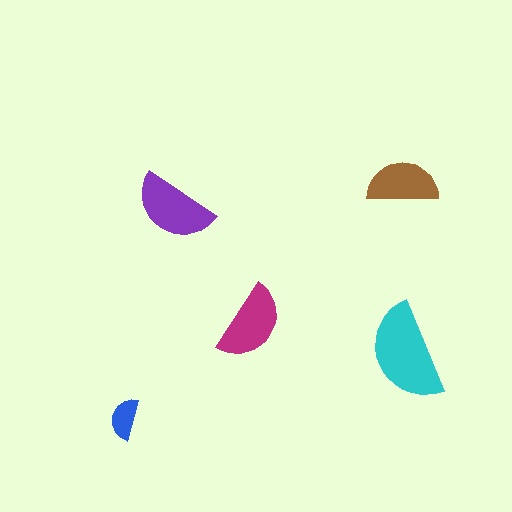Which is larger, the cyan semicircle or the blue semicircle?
The cyan one.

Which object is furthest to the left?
The blue semicircle is leftmost.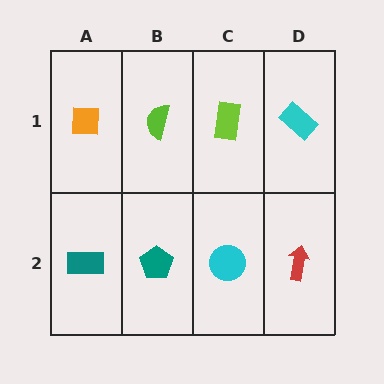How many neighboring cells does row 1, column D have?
2.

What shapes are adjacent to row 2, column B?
A lime semicircle (row 1, column B), a teal rectangle (row 2, column A), a cyan circle (row 2, column C).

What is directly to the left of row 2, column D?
A cyan circle.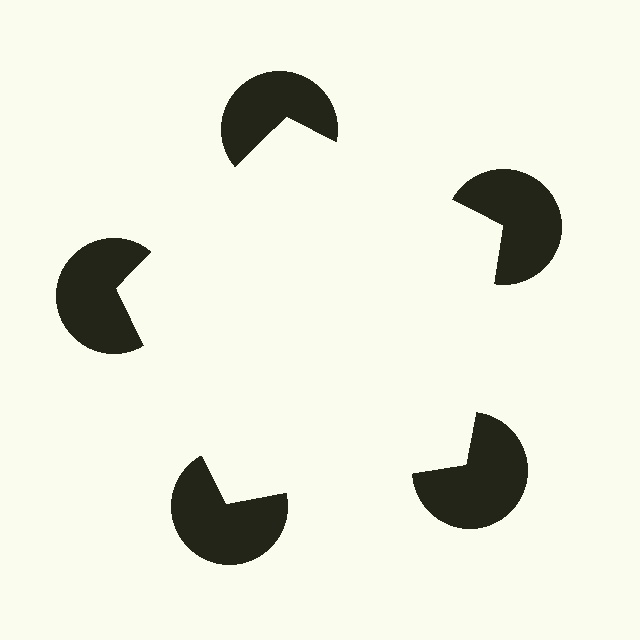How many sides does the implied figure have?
5 sides.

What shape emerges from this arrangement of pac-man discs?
An illusory pentagon — its edges are inferred from the aligned wedge cuts in the pac-man discs, not physically drawn.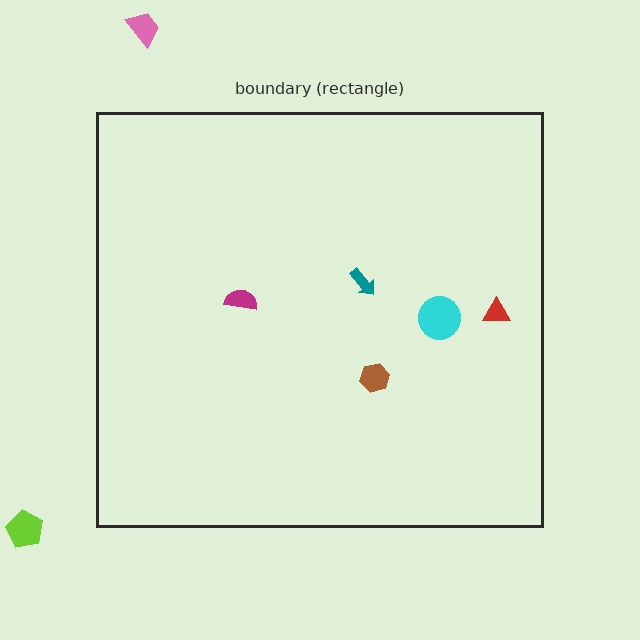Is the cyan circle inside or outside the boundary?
Inside.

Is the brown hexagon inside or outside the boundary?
Inside.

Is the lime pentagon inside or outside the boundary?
Outside.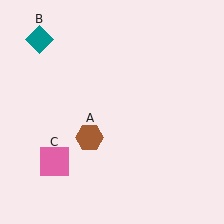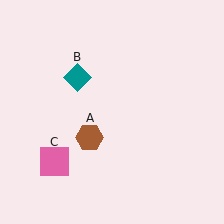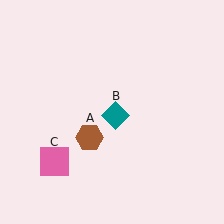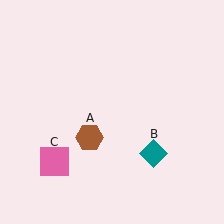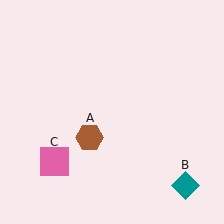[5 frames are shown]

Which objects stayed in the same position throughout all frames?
Brown hexagon (object A) and pink square (object C) remained stationary.